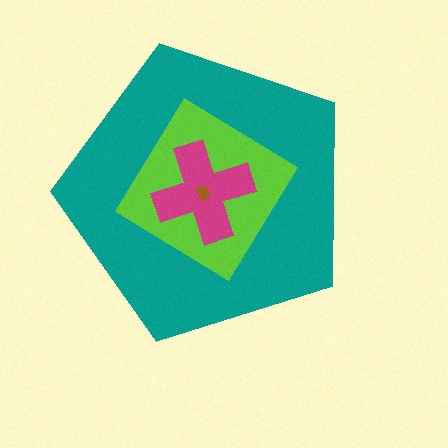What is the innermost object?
The brown trapezoid.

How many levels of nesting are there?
4.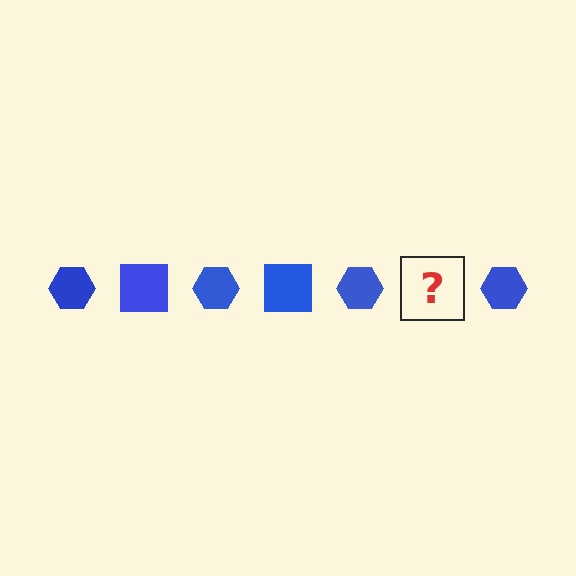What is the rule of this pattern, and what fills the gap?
The rule is that the pattern cycles through hexagon, square shapes in blue. The gap should be filled with a blue square.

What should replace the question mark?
The question mark should be replaced with a blue square.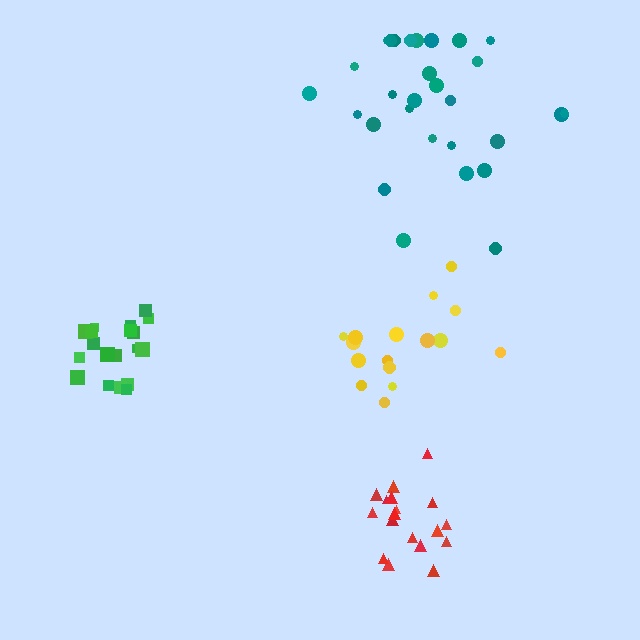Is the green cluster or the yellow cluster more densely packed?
Green.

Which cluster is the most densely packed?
Green.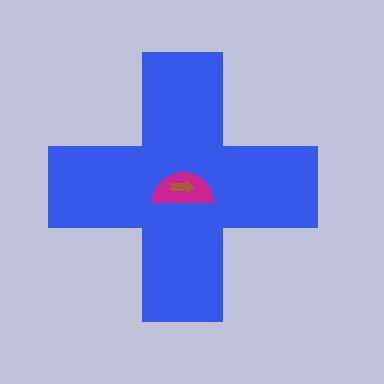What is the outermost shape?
The blue cross.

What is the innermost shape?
The brown arrow.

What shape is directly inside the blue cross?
The magenta semicircle.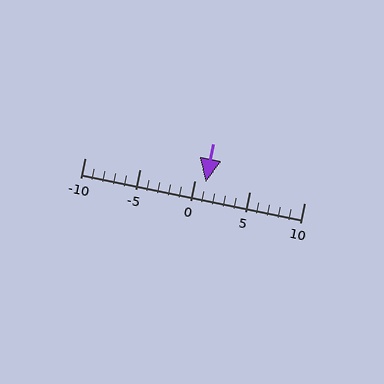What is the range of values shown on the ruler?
The ruler shows values from -10 to 10.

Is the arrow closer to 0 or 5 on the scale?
The arrow is closer to 0.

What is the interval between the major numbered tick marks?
The major tick marks are spaced 5 units apart.